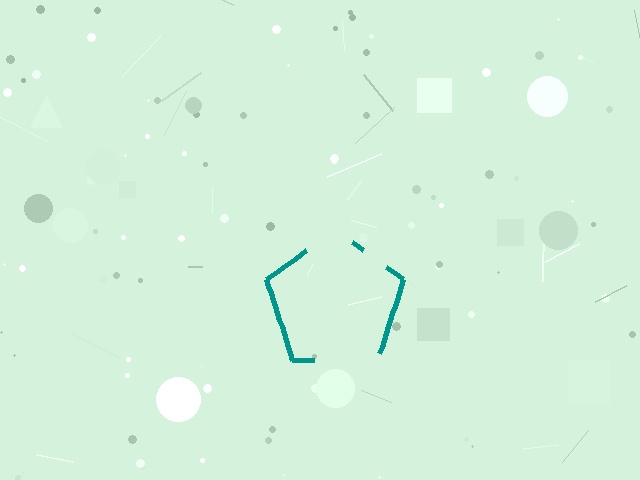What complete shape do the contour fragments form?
The contour fragments form a pentagon.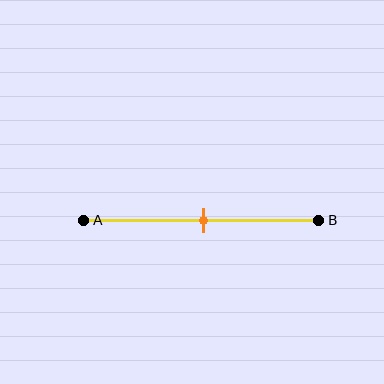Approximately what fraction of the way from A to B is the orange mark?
The orange mark is approximately 50% of the way from A to B.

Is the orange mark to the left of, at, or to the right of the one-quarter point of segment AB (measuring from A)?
The orange mark is to the right of the one-quarter point of segment AB.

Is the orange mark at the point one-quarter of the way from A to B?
No, the mark is at about 50% from A, not at the 25% one-quarter point.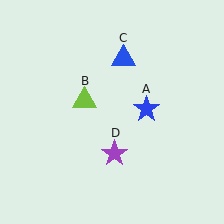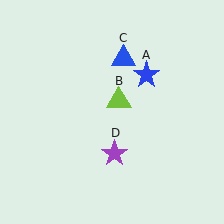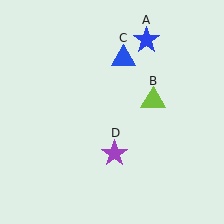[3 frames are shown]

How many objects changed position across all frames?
2 objects changed position: blue star (object A), lime triangle (object B).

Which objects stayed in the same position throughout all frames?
Blue triangle (object C) and purple star (object D) remained stationary.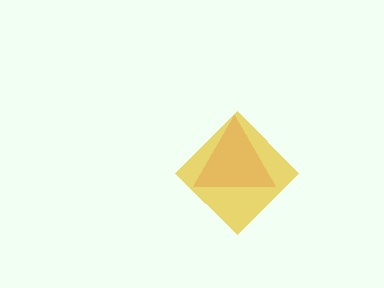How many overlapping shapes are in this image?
There are 2 overlapping shapes in the image.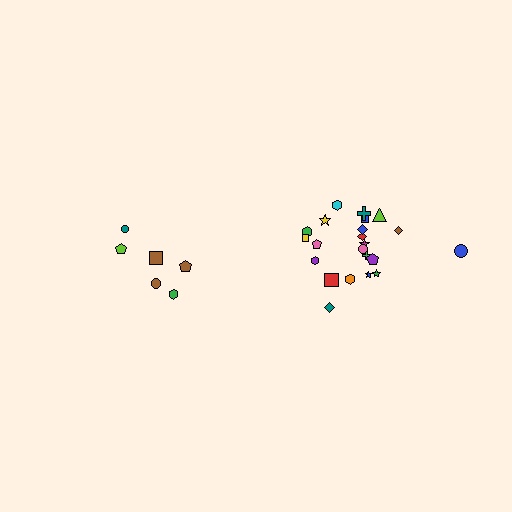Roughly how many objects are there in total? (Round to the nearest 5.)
Roughly 30 objects in total.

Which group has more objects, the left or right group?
The right group.